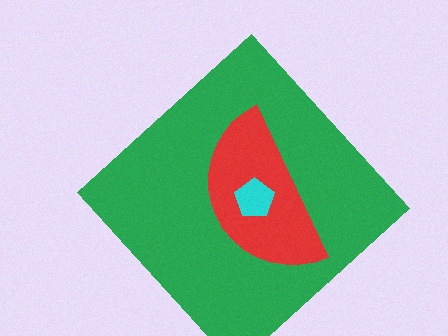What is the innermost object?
The cyan pentagon.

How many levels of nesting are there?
3.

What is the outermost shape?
The green diamond.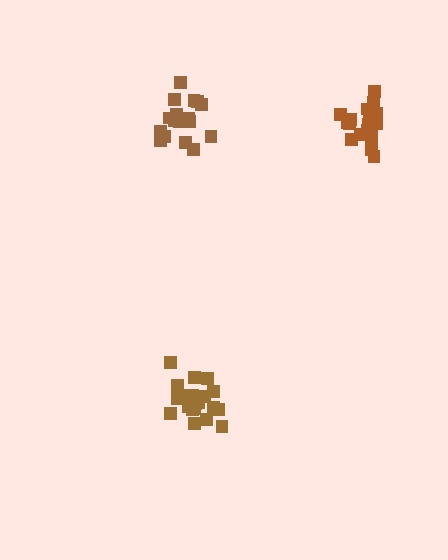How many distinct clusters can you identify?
There are 3 distinct clusters.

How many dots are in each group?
Group 1: 21 dots, Group 2: 17 dots, Group 3: 19 dots (57 total).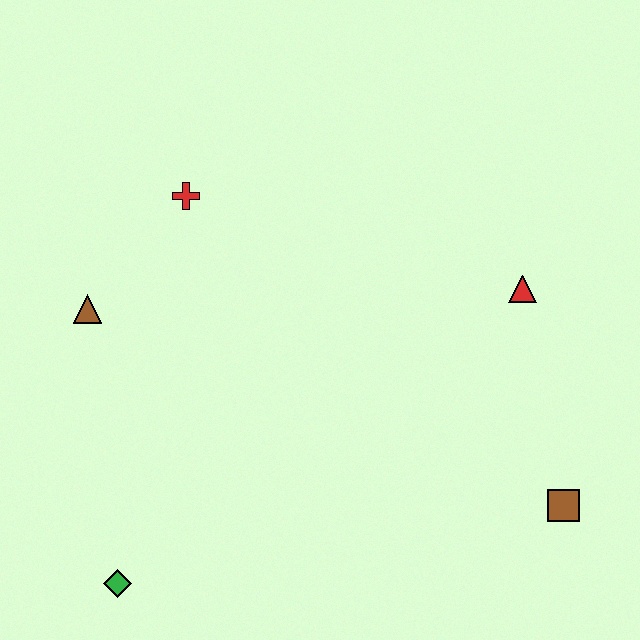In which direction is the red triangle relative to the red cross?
The red triangle is to the right of the red cross.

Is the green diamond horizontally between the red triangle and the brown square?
No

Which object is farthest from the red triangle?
The green diamond is farthest from the red triangle.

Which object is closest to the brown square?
The red triangle is closest to the brown square.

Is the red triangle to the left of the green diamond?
No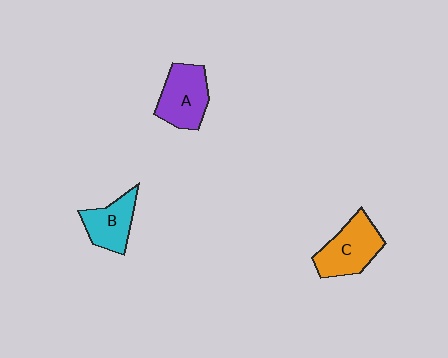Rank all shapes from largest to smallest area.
From largest to smallest: C (orange), A (purple), B (cyan).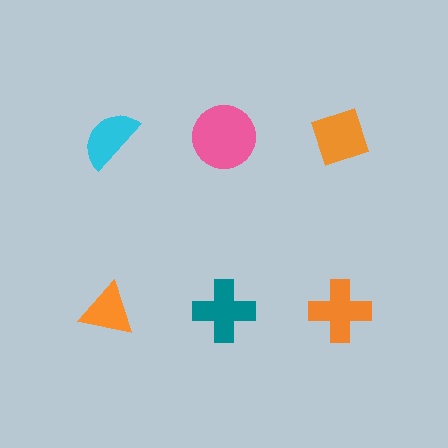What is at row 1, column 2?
A pink circle.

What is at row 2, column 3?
An orange cross.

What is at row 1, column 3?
An orange diamond.